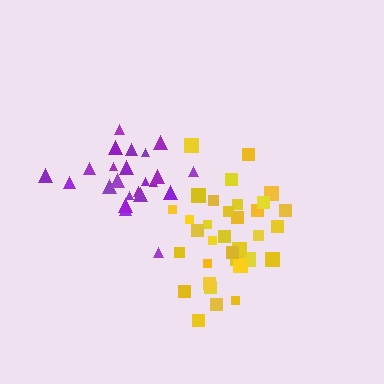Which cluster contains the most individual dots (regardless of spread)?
Yellow (35).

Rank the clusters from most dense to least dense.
purple, yellow.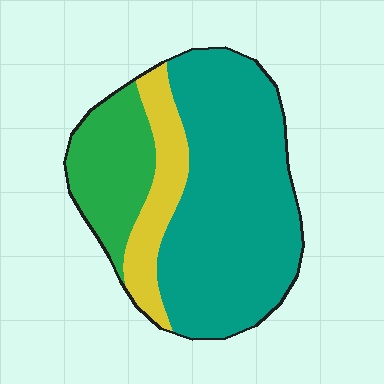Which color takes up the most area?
Teal, at roughly 65%.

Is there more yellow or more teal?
Teal.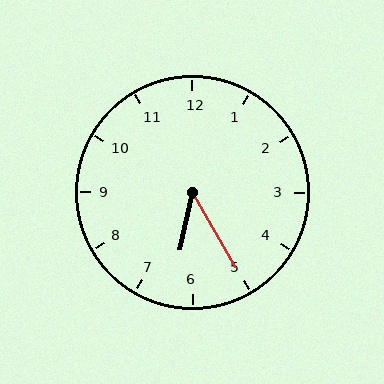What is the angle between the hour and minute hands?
Approximately 42 degrees.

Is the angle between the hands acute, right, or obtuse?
It is acute.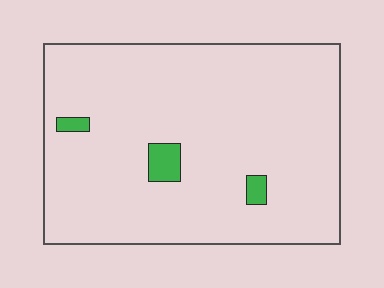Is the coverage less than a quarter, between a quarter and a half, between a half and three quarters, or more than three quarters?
Less than a quarter.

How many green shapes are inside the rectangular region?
3.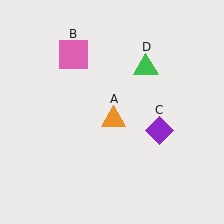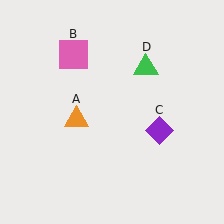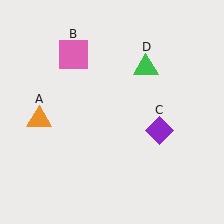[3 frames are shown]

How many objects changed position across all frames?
1 object changed position: orange triangle (object A).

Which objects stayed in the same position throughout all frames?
Pink square (object B) and purple diamond (object C) and green triangle (object D) remained stationary.